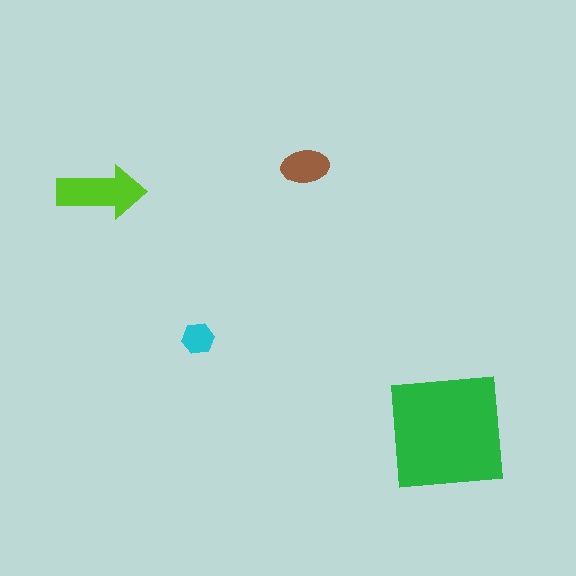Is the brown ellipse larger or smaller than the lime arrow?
Smaller.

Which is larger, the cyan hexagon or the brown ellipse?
The brown ellipse.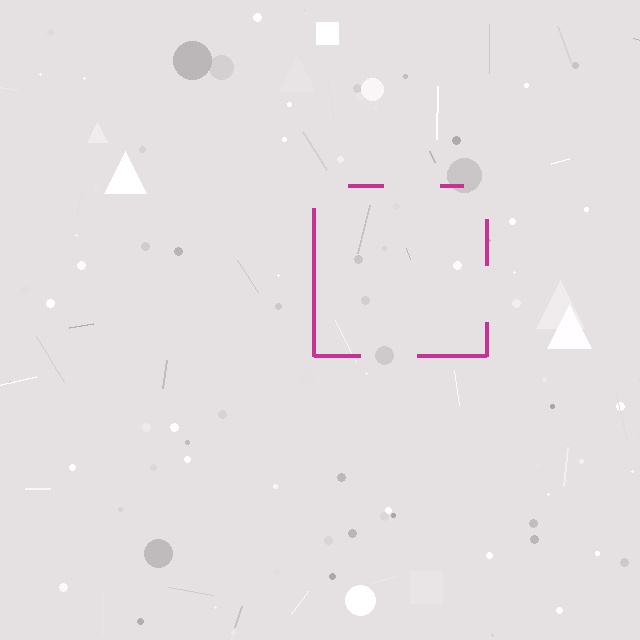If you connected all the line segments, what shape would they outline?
They would outline a square.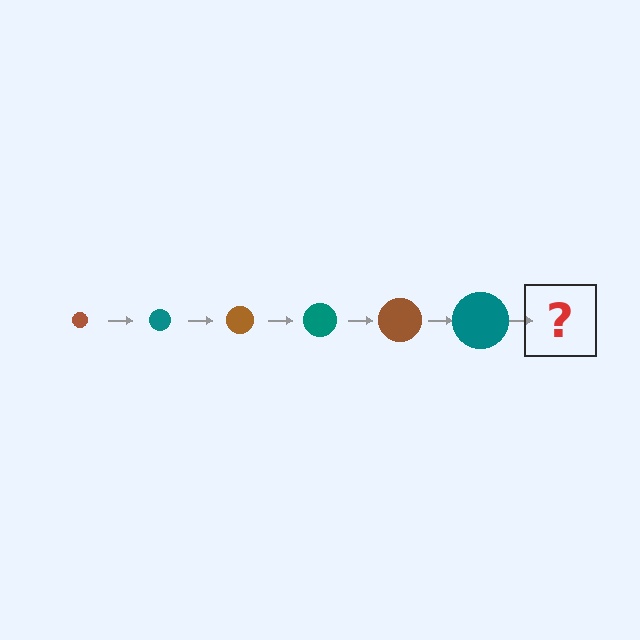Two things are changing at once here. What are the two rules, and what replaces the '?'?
The two rules are that the circle grows larger each step and the color cycles through brown and teal. The '?' should be a brown circle, larger than the previous one.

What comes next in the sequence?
The next element should be a brown circle, larger than the previous one.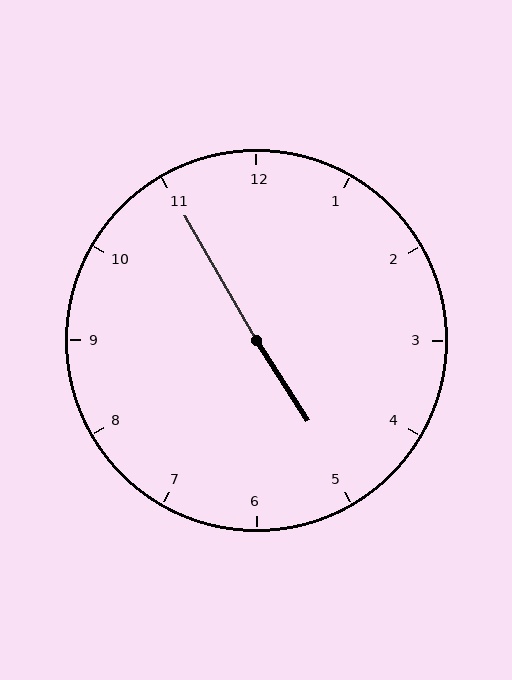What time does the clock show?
4:55.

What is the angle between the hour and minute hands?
Approximately 178 degrees.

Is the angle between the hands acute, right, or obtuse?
It is obtuse.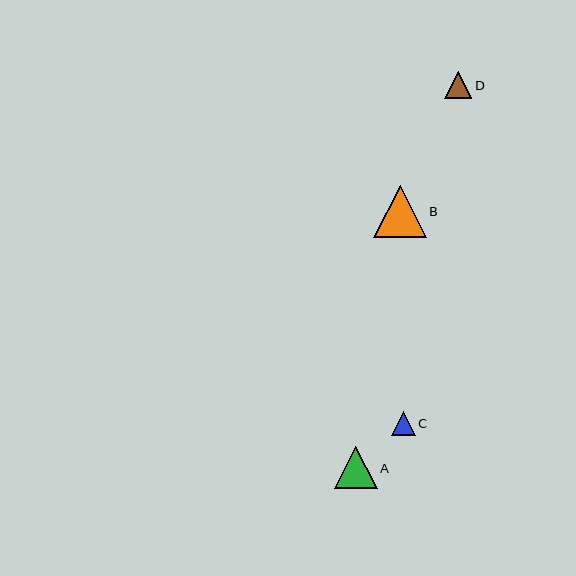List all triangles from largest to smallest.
From largest to smallest: B, A, D, C.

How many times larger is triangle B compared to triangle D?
Triangle B is approximately 1.9 times the size of triangle D.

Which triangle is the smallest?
Triangle C is the smallest with a size of approximately 24 pixels.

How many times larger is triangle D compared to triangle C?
Triangle D is approximately 1.1 times the size of triangle C.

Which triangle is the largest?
Triangle B is the largest with a size of approximately 52 pixels.